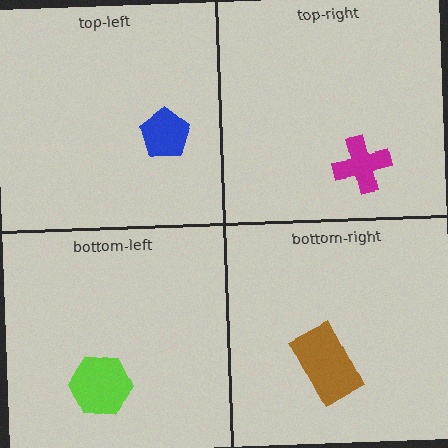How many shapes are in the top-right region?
1.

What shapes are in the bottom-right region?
The brown rectangle.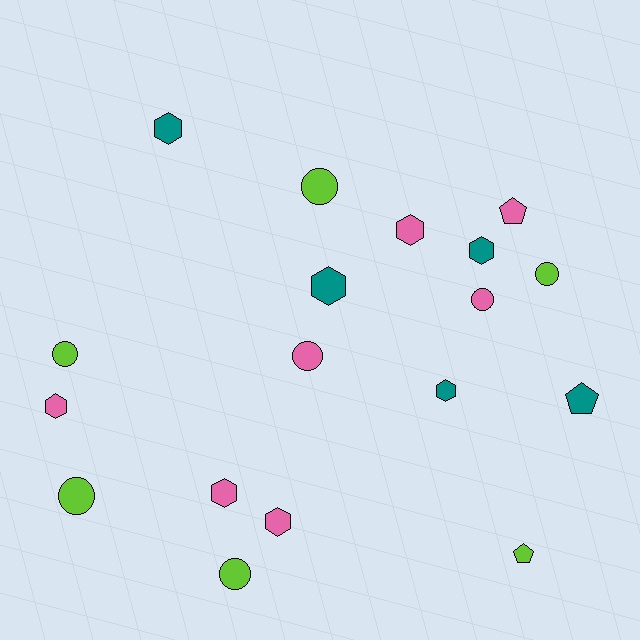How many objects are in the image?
There are 18 objects.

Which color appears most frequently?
Pink, with 7 objects.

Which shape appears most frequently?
Hexagon, with 8 objects.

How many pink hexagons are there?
There are 4 pink hexagons.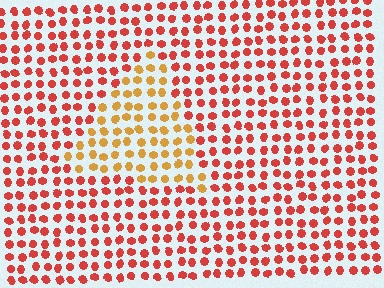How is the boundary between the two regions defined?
The boundary is defined purely by a slight shift in hue (about 37 degrees). Spacing, size, and orientation are identical on both sides.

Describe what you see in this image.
The image is filled with small red elements in a uniform arrangement. A triangle-shaped region is visible where the elements are tinted to a slightly different hue, forming a subtle color boundary.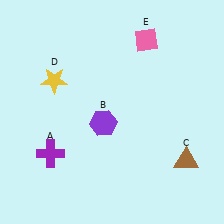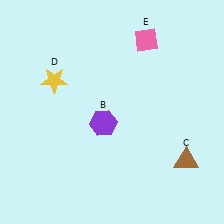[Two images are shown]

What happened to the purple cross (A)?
The purple cross (A) was removed in Image 2. It was in the bottom-left area of Image 1.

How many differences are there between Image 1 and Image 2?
There is 1 difference between the two images.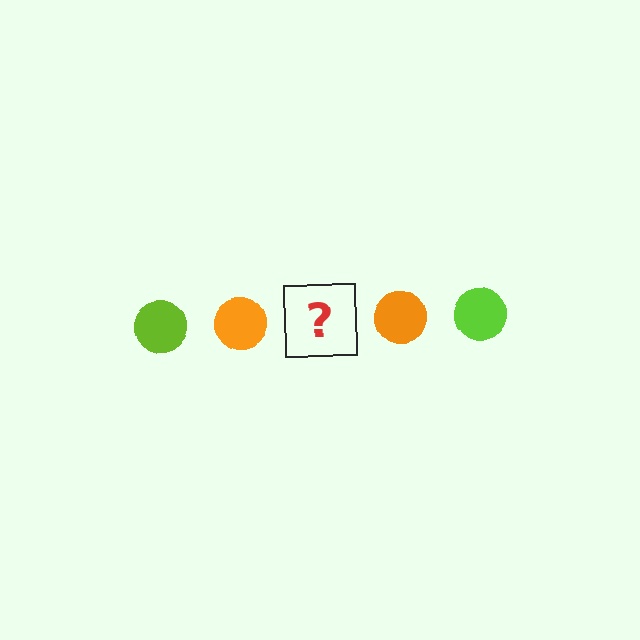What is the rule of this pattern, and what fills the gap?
The rule is that the pattern cycles through lime, orange circles. The gap should be filled with a lime circle.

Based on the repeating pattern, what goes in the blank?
The blank should be a lime circle.